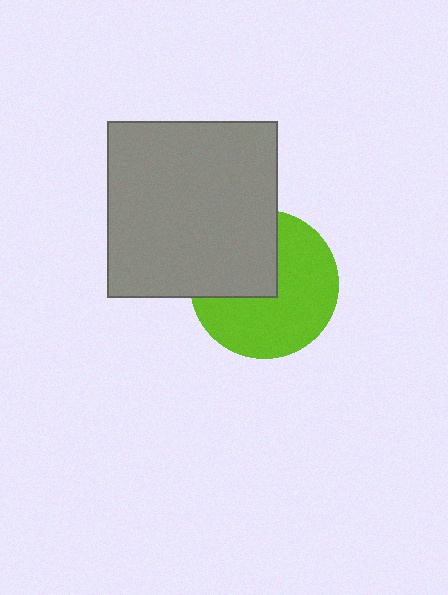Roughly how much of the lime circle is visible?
About half of it is visible (roughly 63%).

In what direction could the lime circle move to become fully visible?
The lime circle could move toward the lower-right. That would shift it out from behind the gray rectangle entirely.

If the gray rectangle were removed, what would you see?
You would see the complete lime circle.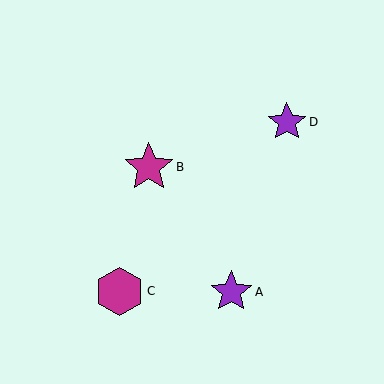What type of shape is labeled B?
Shape B is a magenta star.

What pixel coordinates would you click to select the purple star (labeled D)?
Click at (287, 122) to select the purple star D.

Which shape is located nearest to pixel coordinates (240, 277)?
The purple star (labeled A) at (231, 292) is nearest to that location.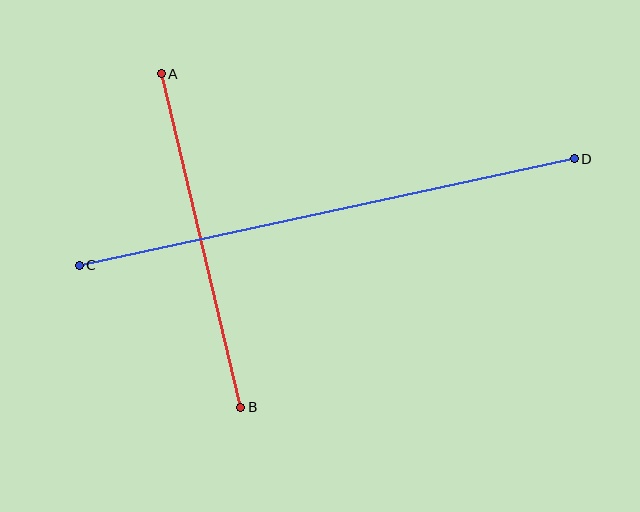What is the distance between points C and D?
The distance is approximately 506 pixels.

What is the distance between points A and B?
The distance is approximately 343 pixels.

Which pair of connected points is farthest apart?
Points C and D are farthest apart.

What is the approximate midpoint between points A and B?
The midpoint is at approximately (201, 241) pixels.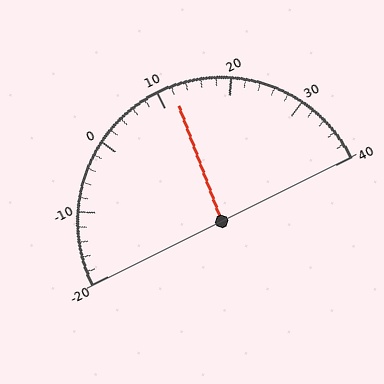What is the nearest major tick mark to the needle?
The nearest major tick mark is 10.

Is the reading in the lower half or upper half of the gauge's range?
The reading is in the upper half of the range (-20 to 40).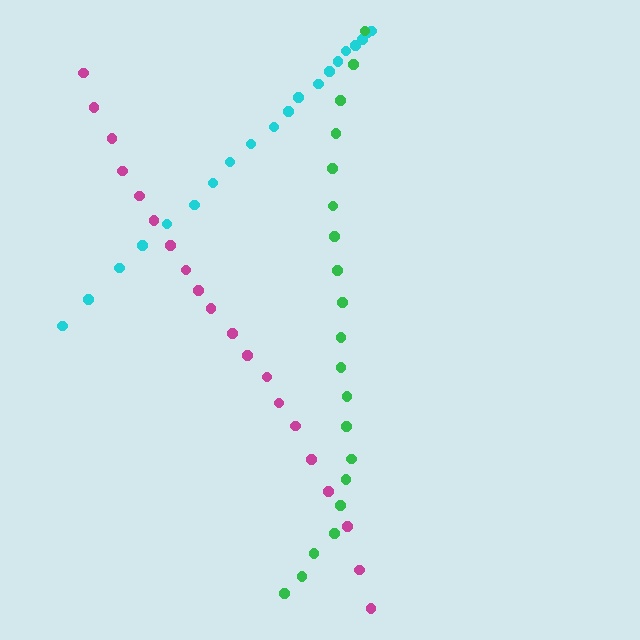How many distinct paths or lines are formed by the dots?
There are 3 distinct paths.